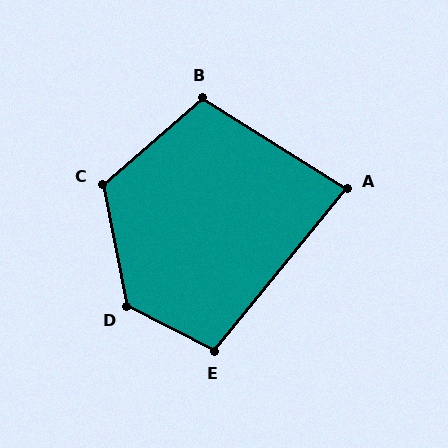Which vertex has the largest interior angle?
D, at approximately 128 degrees.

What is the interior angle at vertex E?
Approximately 102 degrees (obtuse).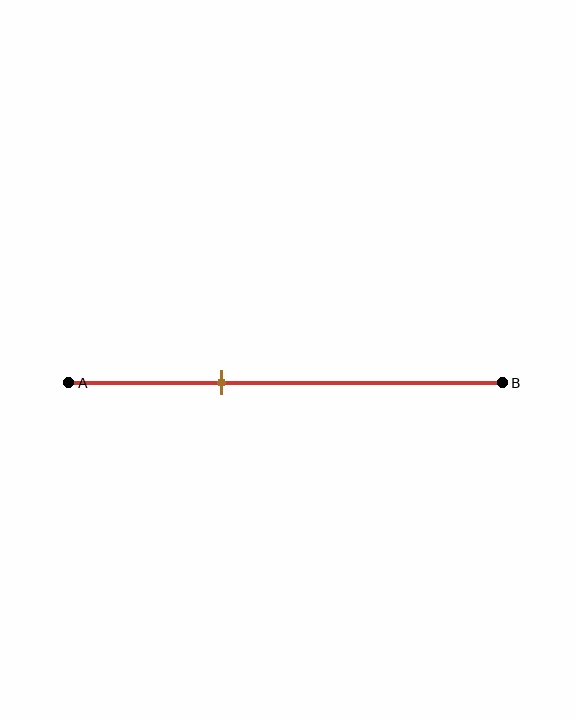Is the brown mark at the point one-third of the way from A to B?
Yes, the mark is approximately at the one-third point.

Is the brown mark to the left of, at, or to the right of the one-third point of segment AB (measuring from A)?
The brown mark is approximately at the one-third point of segment AB.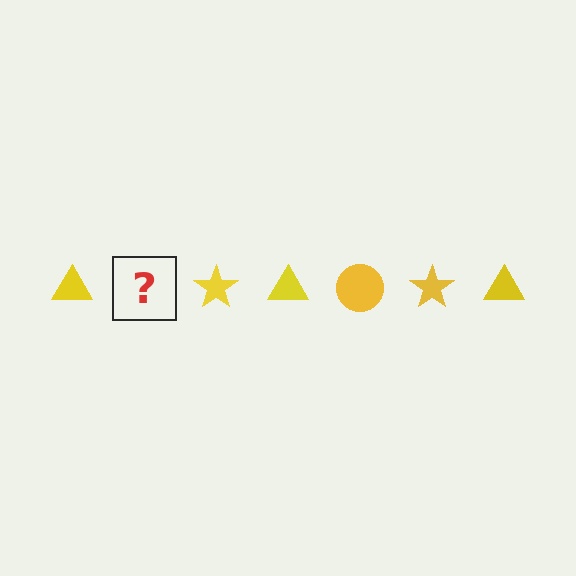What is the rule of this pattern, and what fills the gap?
The rule is that the pattern cycles through triangle, circle, star shapes in yellow. The gap should be filled with a yellow circle.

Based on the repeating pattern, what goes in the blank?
The blank should be a yellow circle.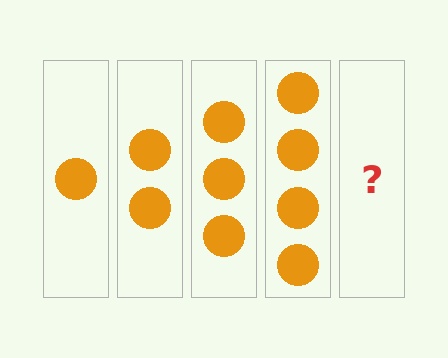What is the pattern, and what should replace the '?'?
The pattern is that each step adds one more circle. The '?' should be 5 circles.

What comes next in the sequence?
The next element should be 5 circles.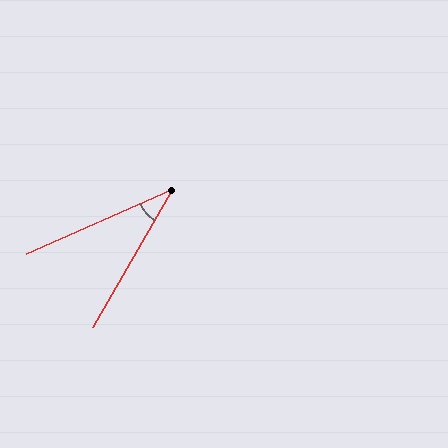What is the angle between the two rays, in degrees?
Approximately 36 degrees.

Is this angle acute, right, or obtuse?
It is acute.